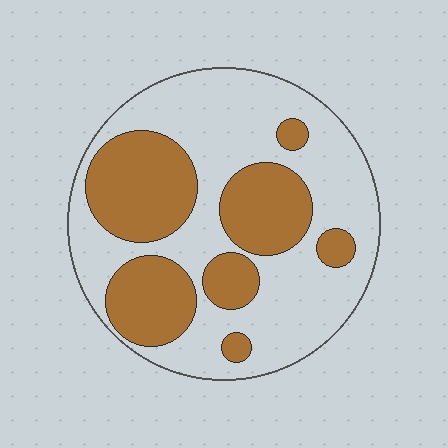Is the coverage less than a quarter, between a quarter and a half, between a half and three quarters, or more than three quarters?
Between a quarter and a half.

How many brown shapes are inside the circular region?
7.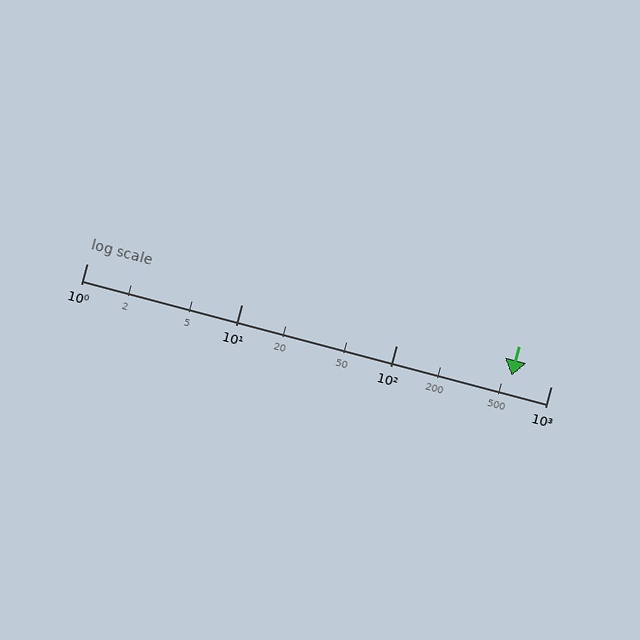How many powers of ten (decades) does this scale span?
The scale spans 3 decades, from 1 to 1000.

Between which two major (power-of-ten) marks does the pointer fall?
The pointer is between 100 and 1000.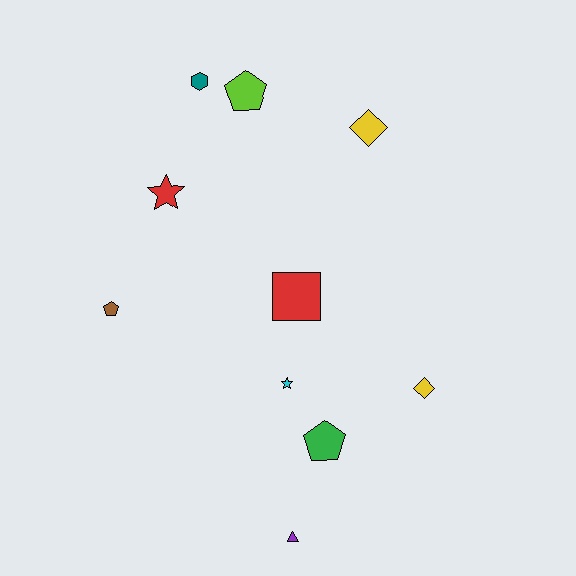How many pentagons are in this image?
There are 3 pentagons.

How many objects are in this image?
There are 10 objects.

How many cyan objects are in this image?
There is 1 cyan object.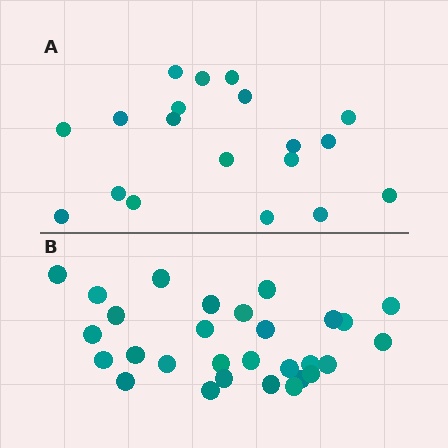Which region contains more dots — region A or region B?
Region B (the bottom region) has more dots.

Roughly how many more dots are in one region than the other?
Region B has roughly 10 or so more dots than region A.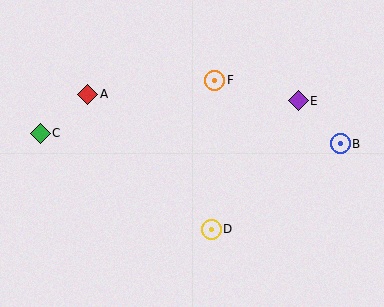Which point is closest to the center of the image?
Point F at (215, 80) is closest to the center.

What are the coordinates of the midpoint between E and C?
The midpoint between E and C is at (169, 117).